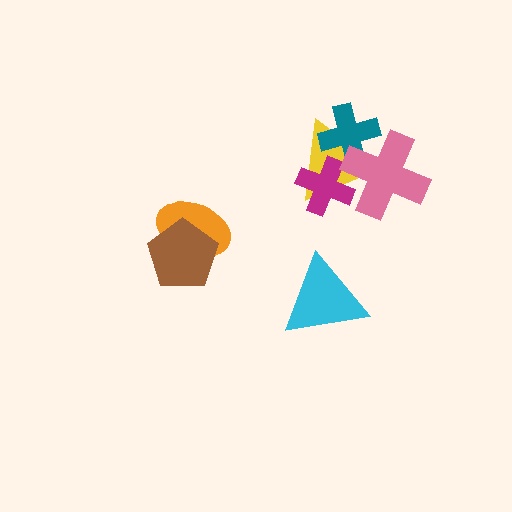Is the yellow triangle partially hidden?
Yes, it is partially covered by another shape.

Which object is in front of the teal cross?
The pink cross is in front of the teal cross.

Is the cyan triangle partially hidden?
No, no other shape covers it.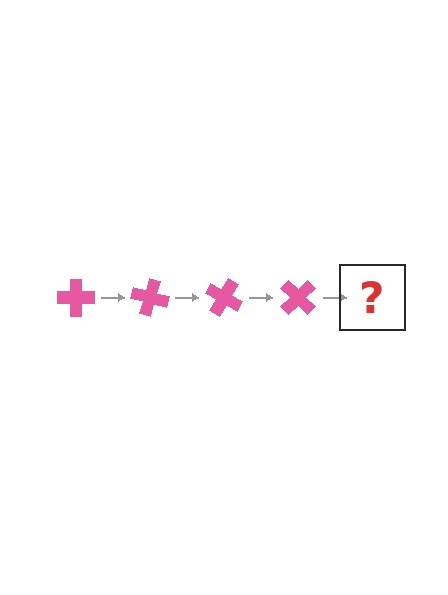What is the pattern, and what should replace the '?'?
The pattern is that the cross rotates 15 degrees each step. The '?' should be a pink cross rotated 60 degrees.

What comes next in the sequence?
The next element should be a pink cross rotated 60 degrees.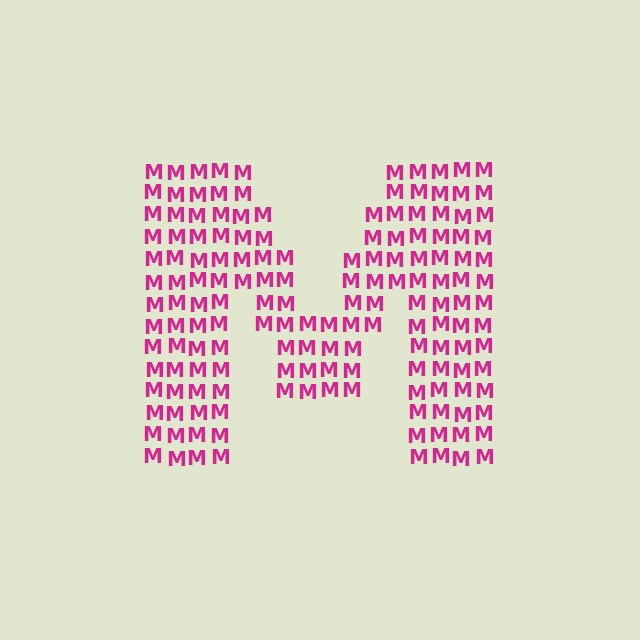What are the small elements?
The small elements are letter M's.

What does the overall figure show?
The overall figure shows the letter M.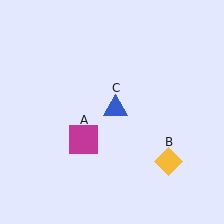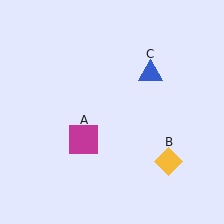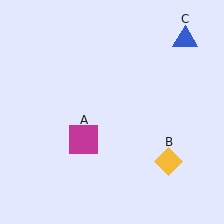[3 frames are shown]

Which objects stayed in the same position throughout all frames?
Magenta square (object A) and yellow diamond (object B) remained stationary.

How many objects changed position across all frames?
1 object changed position: blue triangle (object C).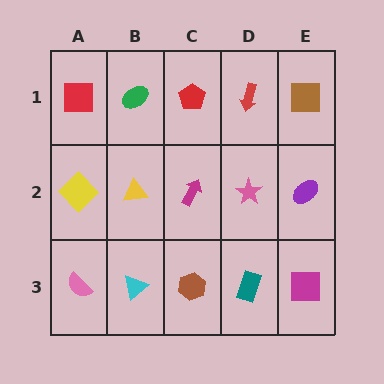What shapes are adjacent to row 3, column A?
A yellow diamond (row 2, column A), a cyan triangle (row 3, column B).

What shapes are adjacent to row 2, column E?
A brown square (row 1, column E), a magenta square (row 3, column E), a pink star (row 2, column D).